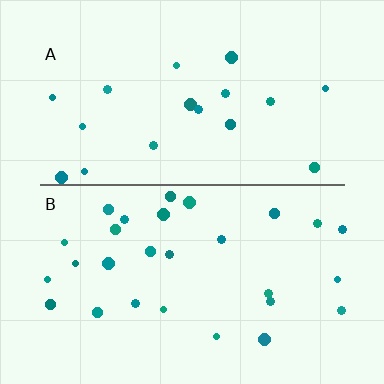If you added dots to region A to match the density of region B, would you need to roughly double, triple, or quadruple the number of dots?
Approximately double.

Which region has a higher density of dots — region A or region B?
B (the bottom).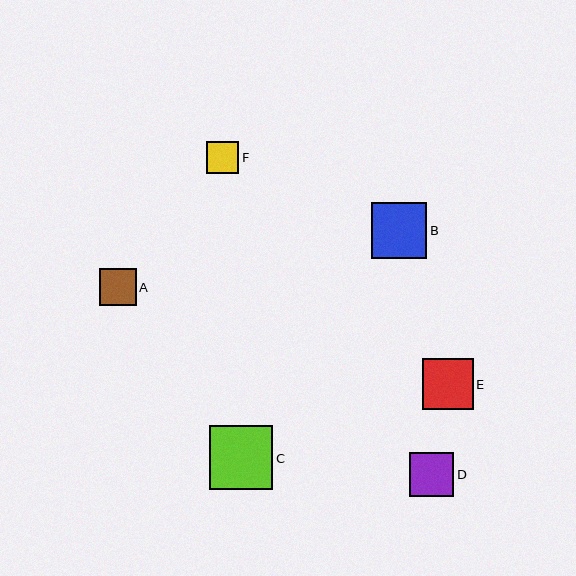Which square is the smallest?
Square F is the smallest with a size of approximately 32 pixels.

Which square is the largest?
Square C is the largest with a size of approximately 64 pixels.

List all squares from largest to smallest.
From largest to smallest: C, B, E, D, A, F.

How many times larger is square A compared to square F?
Square A is approximately 1.1 times the size of square F.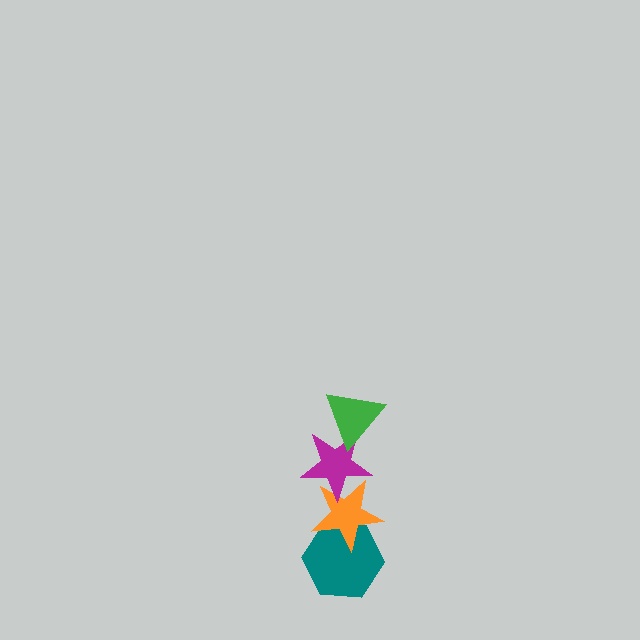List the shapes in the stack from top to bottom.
From top to bottom: the green triangle, the magenta star, the orange star, the teal hexagon.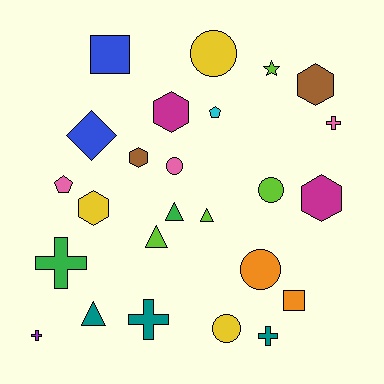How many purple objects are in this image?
There is 1 purple object.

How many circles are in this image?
There are 5 circles.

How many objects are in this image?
There are 25 objects.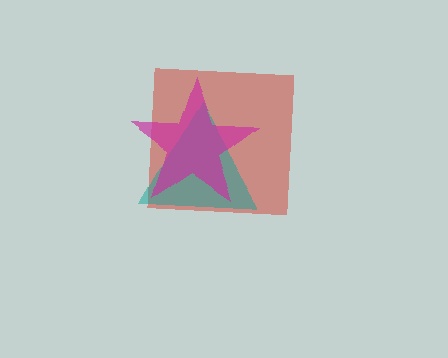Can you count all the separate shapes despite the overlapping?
Yes, there are 3 separate shapes.